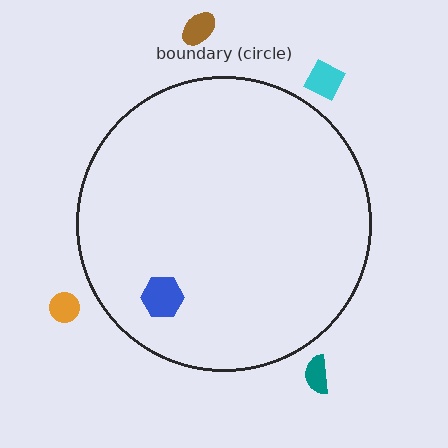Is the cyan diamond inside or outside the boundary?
Outside.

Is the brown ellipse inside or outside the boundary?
Outside.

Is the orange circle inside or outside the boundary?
Outside.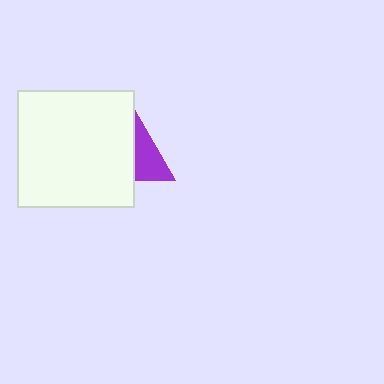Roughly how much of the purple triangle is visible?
A small part of it is visible (roughly 40%).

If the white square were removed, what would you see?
You would see the complete purple triangle.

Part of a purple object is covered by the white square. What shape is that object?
It is a triangle.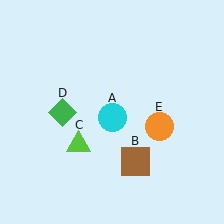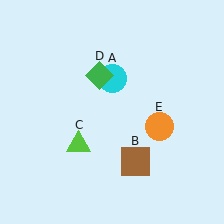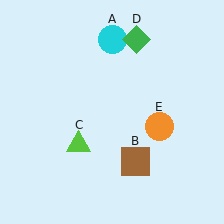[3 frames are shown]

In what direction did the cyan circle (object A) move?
The cyan circle (object A) moved up.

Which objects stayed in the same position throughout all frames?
Brown square (object B) and lime triangle (object C) and orange circle (object E) remained stationary.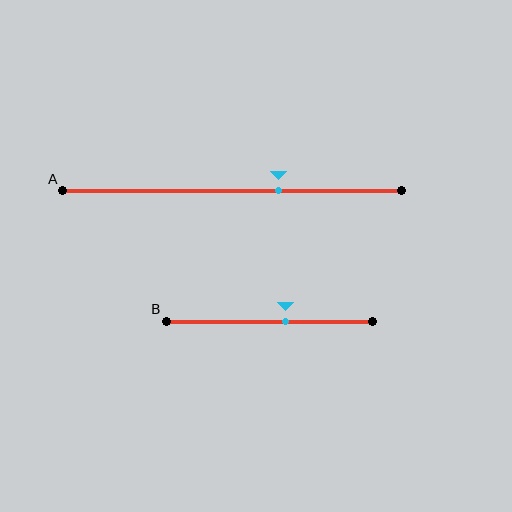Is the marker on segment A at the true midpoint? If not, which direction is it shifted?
No, the marker on segment A is shifted to the right by about 14% of the segment length.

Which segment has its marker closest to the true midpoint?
Segment B has its marker closest to the true midpoint.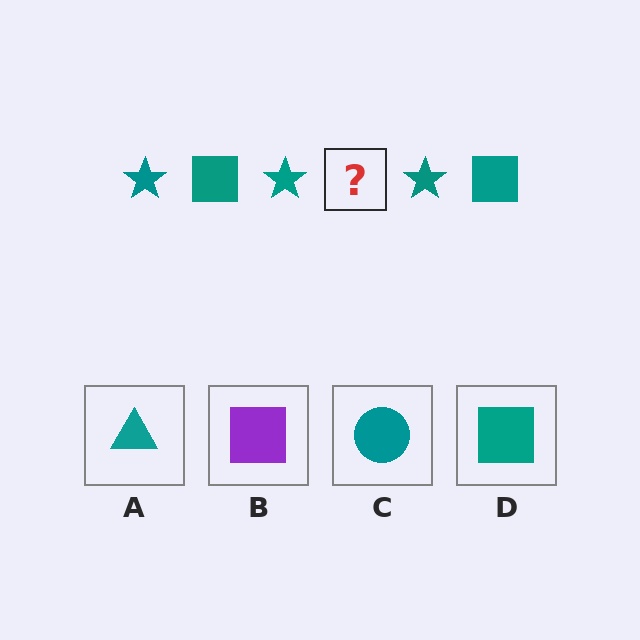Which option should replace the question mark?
Option D.